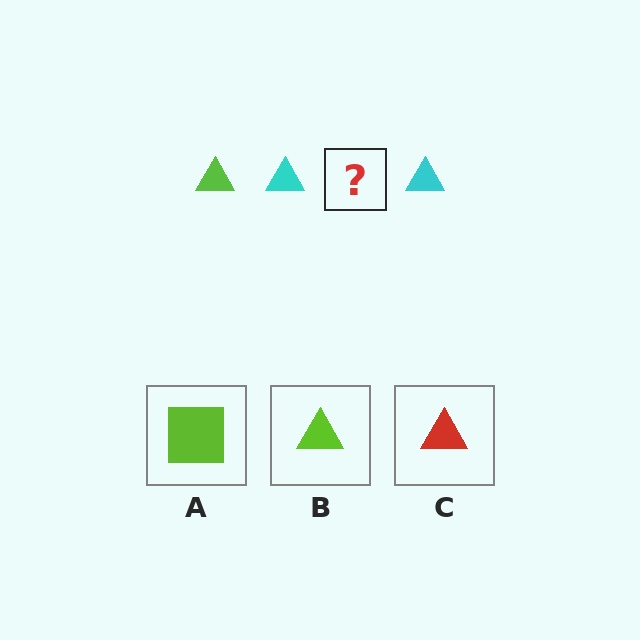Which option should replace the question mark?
Option B.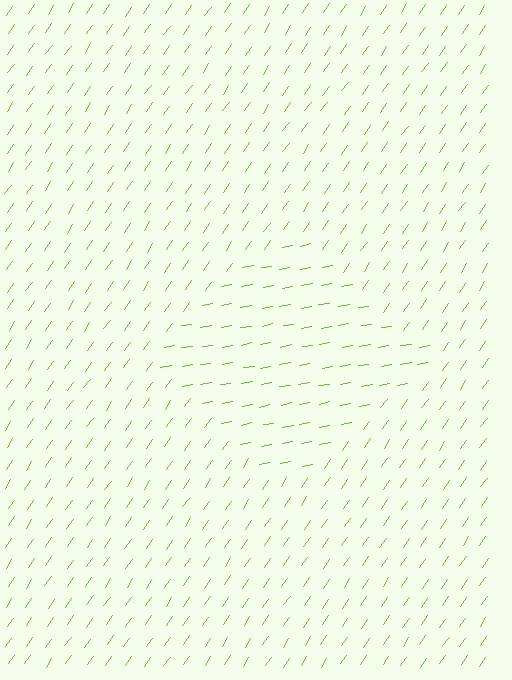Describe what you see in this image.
The image is filled with small lime line segments. A diamond region in the image has lines oriented differently from the surrounding lines, creating a visible texture boundary.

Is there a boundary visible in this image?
Yes, there is a texture boundary formed by a change in line orientation.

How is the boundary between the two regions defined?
The boundary is defined purely by a change in line orientation (approximately 45 degrees difference). All lines are the same color and thickness.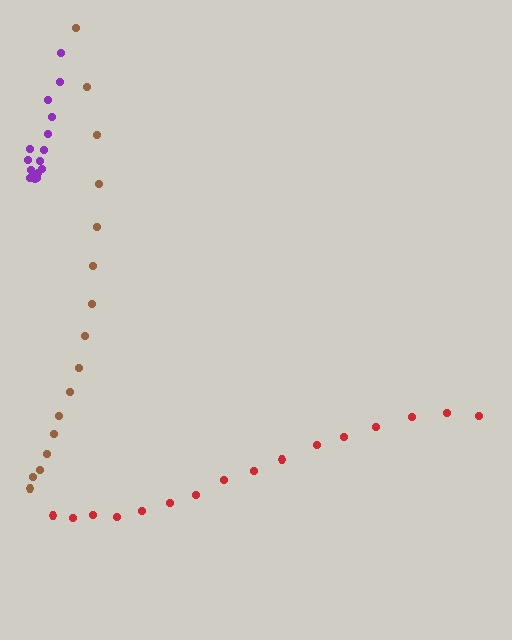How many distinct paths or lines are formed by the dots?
There are 3 distinct paths.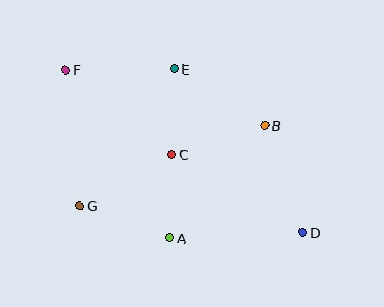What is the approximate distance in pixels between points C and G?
The distance between C and G is approximately 105 pixels.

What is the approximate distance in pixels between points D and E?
The distance between D and E is approximately 208 pixels.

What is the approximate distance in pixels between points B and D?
The distance between B and D is approximately 114 pixels.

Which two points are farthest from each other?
Points D and F are farthest from each other.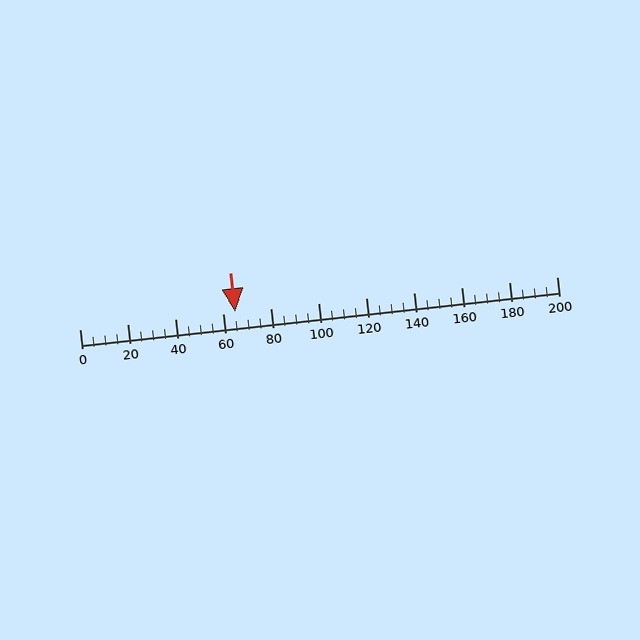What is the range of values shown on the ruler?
The ruler shows values from 0 to 200.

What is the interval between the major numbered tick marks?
The major tick marks are spaced 20 units apart.